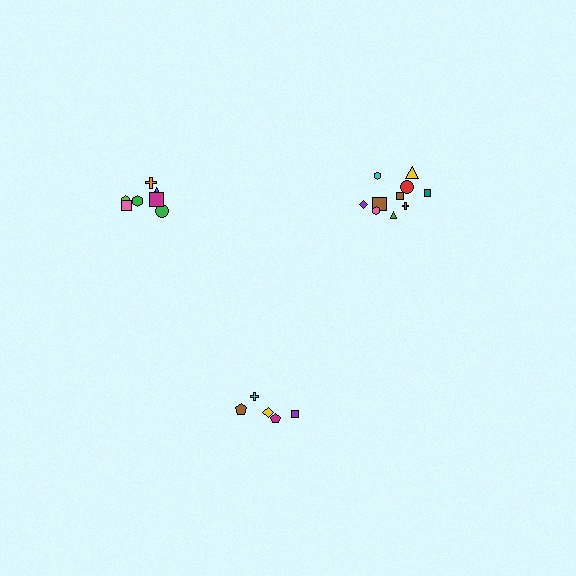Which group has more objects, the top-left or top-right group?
The top-right group.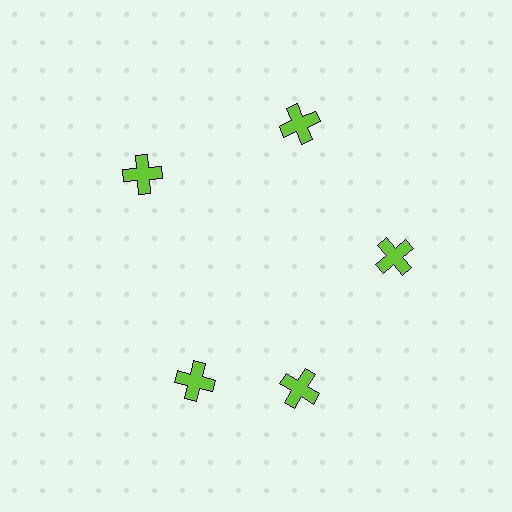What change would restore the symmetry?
The symmetry would be restored by rotating it back into even spacing with its neighbors so that all 5 crosses sit at equal angles and equal distance from the center.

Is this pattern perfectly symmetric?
No. The 5 lime crosses are arranged in a ring, but one element near the 8 o'clock position is rotated out of alignment along the ring, breaking the 5-fold rotational symmetry.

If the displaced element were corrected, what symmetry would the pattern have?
It would have 5-fold rotational symmetry — the pattern would map onto itself every 72 degrees.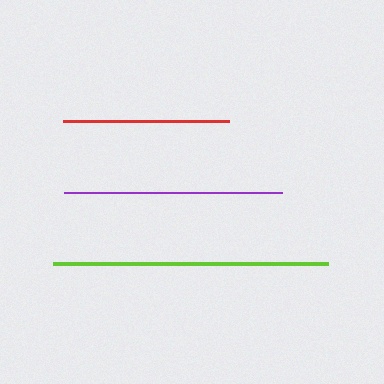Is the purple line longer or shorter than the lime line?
The lime line is longer than the purple line.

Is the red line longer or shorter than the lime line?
The lime line is longer than the red line.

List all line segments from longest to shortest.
From longest to shortest: lime, purple, red.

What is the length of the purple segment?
The purple segment is approximately 218 pixels long.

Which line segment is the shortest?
The red line is the shortest at approximately 166 pixels.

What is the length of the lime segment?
The lime segment is approximately 275 pixels long.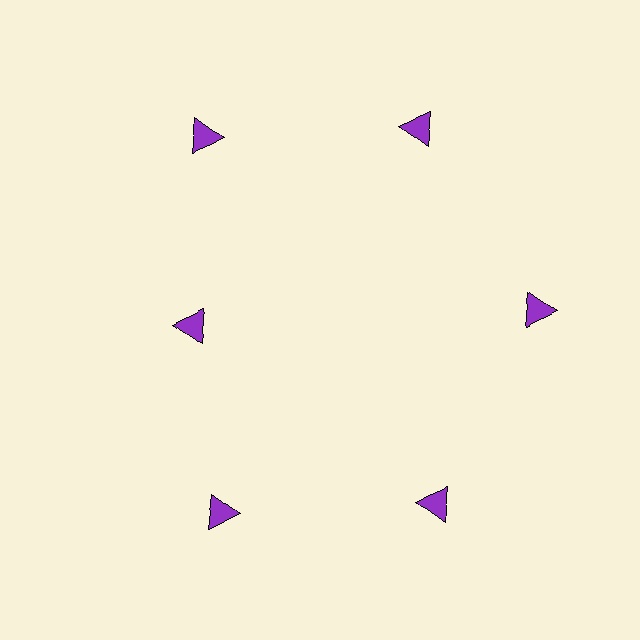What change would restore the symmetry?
The symmetry would be restored by moving it outward, back onto the ring so that all 6 triangles sit at equal angles and equal distance from the center.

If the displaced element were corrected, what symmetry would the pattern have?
It would have 6-fold rotational symmetry — the pattern would map onto itself every 60 degrees.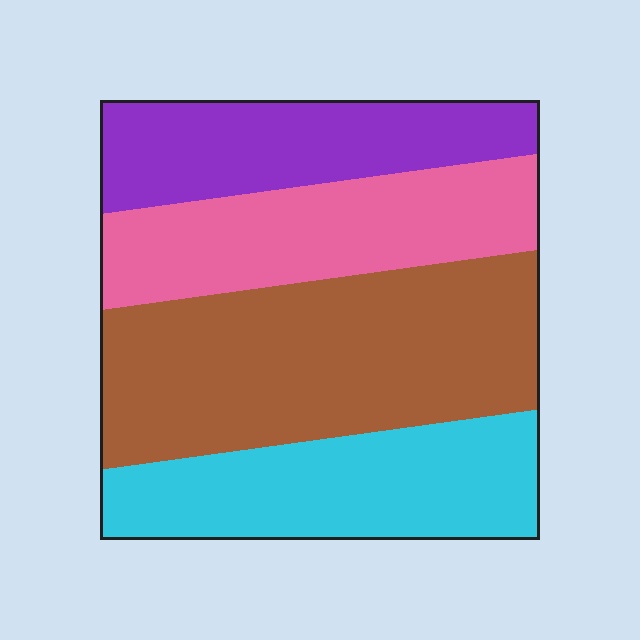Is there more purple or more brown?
Brown.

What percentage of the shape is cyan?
Cyan covers about 25% of the shape.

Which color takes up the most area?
Brown, at roughly 35%.